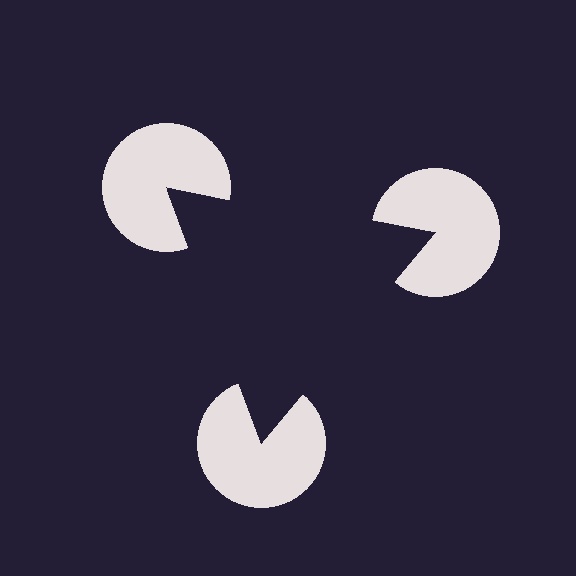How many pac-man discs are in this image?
There are 3 — one at each vertex of the illusory triangle.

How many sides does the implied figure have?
3 sides.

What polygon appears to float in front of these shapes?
An illusory triangle — its edges are inferred from the aligned wedge cuts in the pac-man discs, not physically drawn.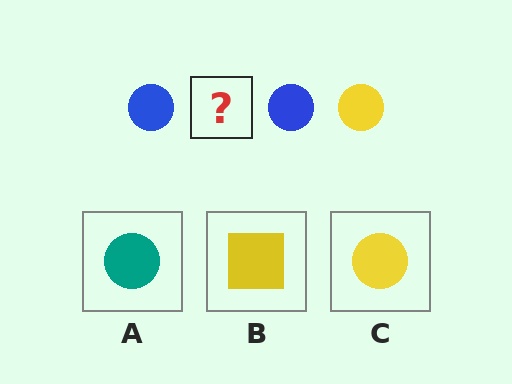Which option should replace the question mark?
Option C.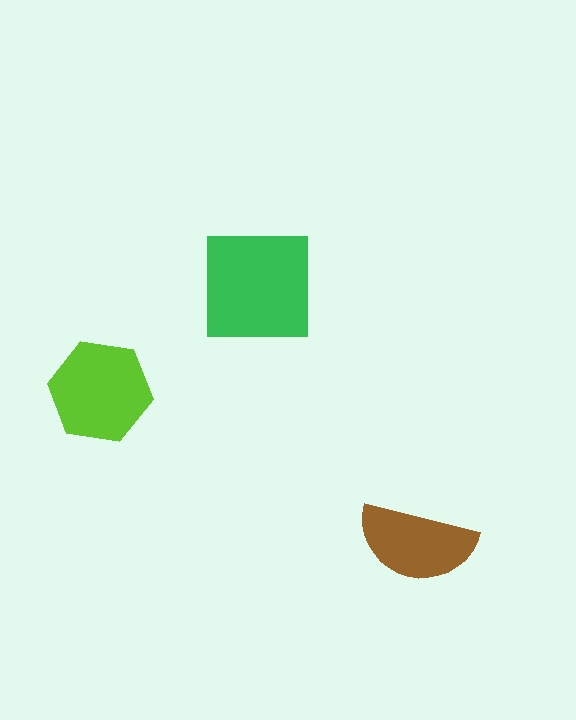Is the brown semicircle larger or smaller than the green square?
Smaller.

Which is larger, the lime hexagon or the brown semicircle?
The lime hexagon.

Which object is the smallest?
The brown semicircle.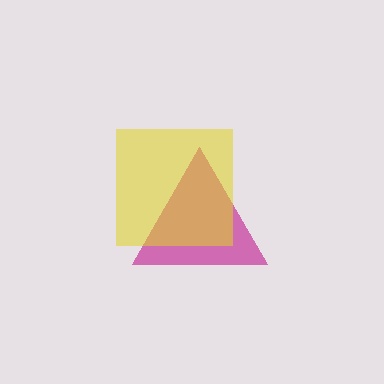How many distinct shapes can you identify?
There are 2 distinct shapes: a magenta triangle, a yellow square.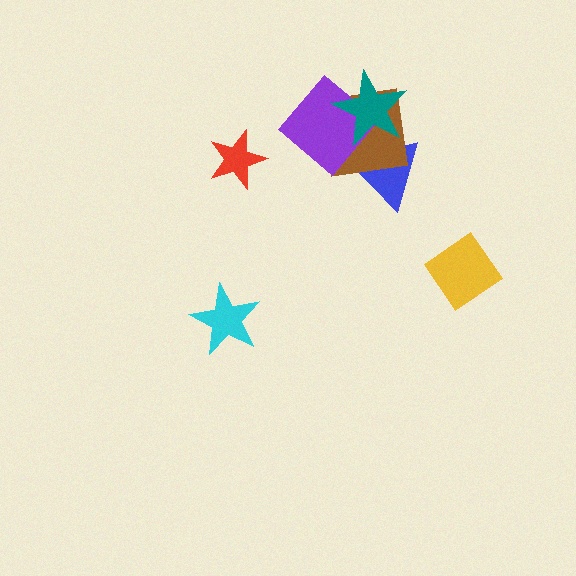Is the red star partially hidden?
No, no other shape covers it.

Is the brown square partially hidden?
Yes, it is partially covered by another shape.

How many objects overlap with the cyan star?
0 objects overlap with the cyan star.